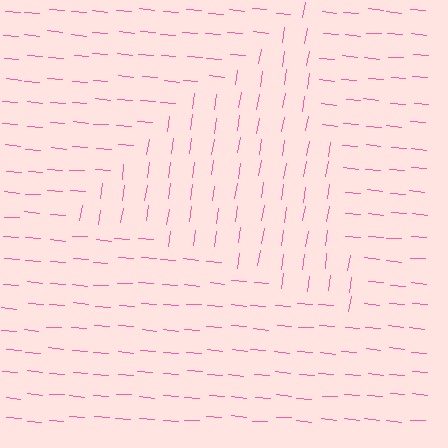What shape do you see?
I see a triangle.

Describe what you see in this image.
The image is filled with small pink line segments. A triangle region in the image has lines oriented differently from the surrounding lines, creating a visible texture boundary.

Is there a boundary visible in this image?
Yes, there is a texture boundary formed by a change in line orientation.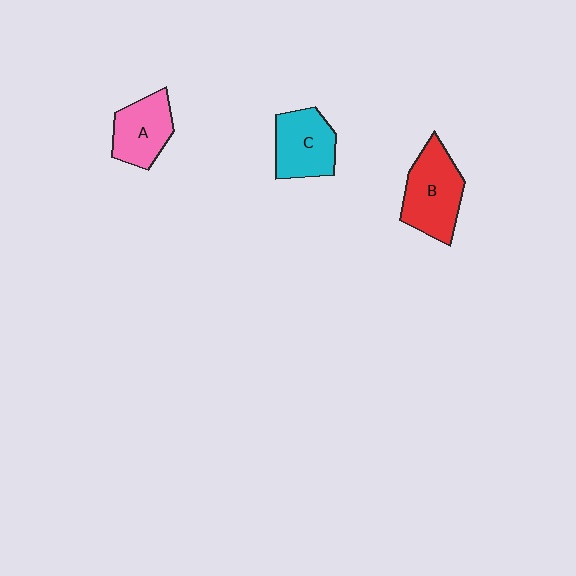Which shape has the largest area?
Shape B (red).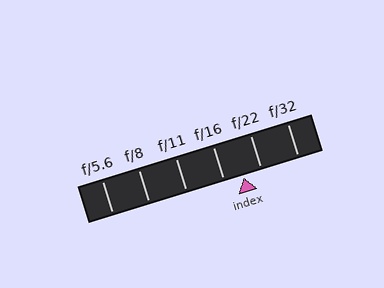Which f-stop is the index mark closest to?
The index mark is closest to f/22.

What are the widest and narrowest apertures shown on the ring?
The widest aperture shown is f/5.6 and the narrowest is f/32.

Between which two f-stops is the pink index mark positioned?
The index mark is between f/16 and f/22.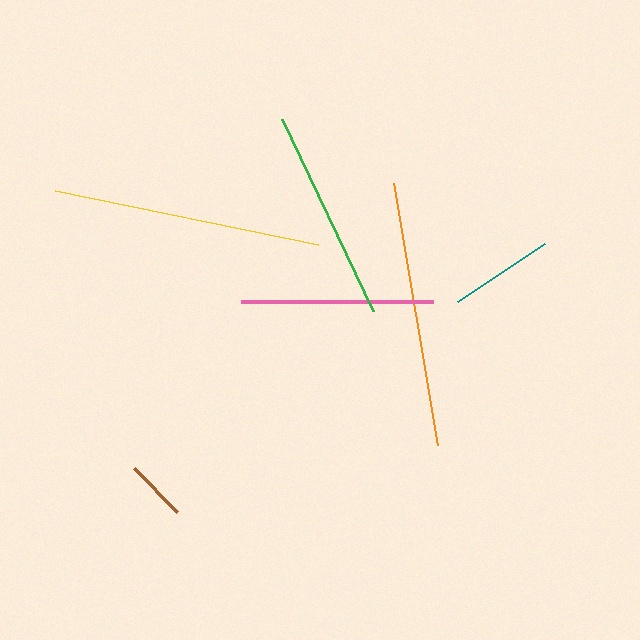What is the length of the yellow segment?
The yellow segment is approximately 268 pixels long.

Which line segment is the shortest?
The brown line is the shortest at approximately 61 pixels.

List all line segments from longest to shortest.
From longest to shortest: yellow, orange, green, pink, teal, brown.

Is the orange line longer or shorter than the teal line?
The orange line is longer than the teal line.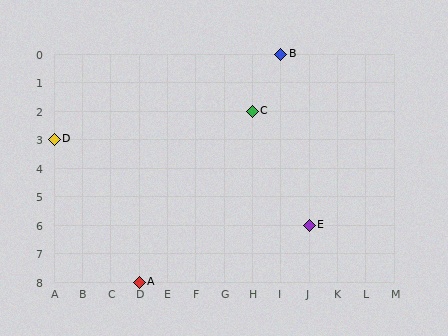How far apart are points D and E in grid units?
Points D and E are 9 columns and 3 rows apart (about 9.5 grid units diagonally).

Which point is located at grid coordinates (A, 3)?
Point D is at (A, 3).